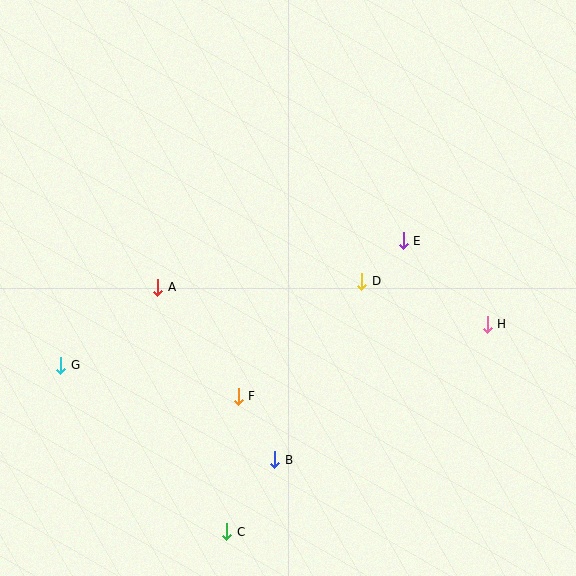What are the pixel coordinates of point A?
Point A is at (158, 287).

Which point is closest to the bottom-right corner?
Point H is closest to the bottom-right corner.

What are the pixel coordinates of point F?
Point F is at (238, 396).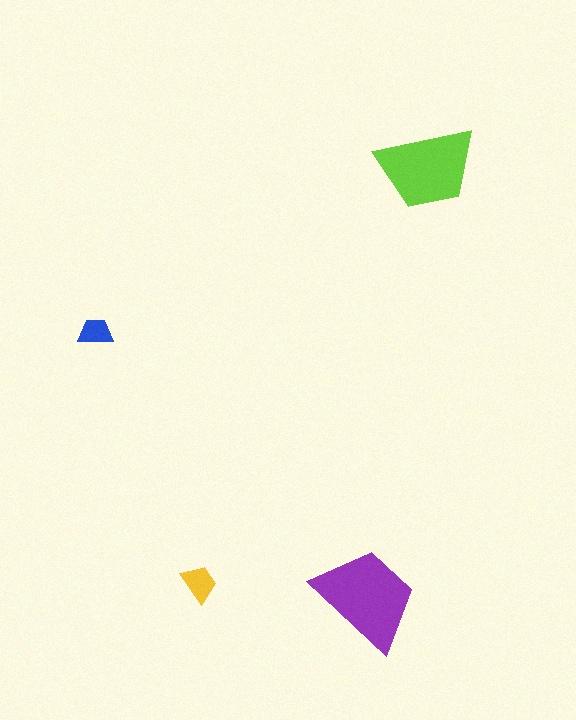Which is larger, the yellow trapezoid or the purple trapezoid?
The purple one.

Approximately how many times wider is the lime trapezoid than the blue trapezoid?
About 3 times wider.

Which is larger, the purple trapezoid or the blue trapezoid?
The purple one.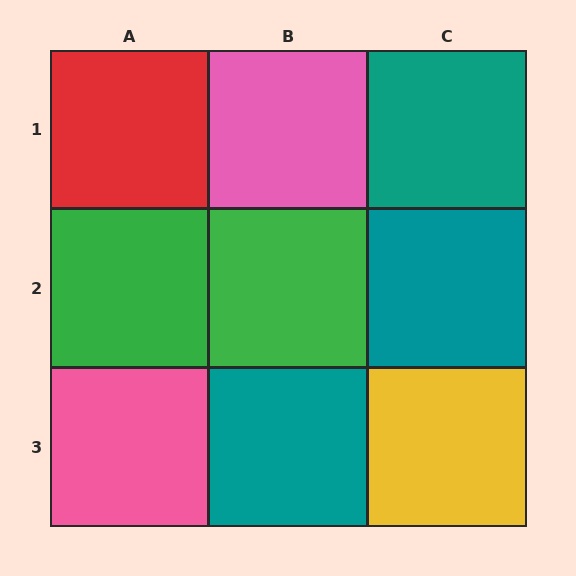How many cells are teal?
3 cells are teal.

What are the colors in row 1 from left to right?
Red, pink, teal.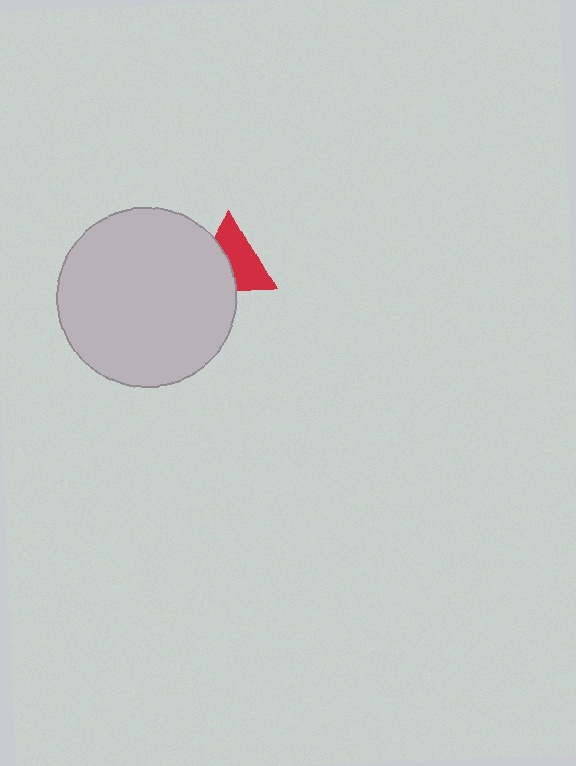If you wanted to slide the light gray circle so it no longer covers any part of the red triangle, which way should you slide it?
Slide it left — that is the most direct way to separate the two shapes.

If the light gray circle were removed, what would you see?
You would see the complete red triangle.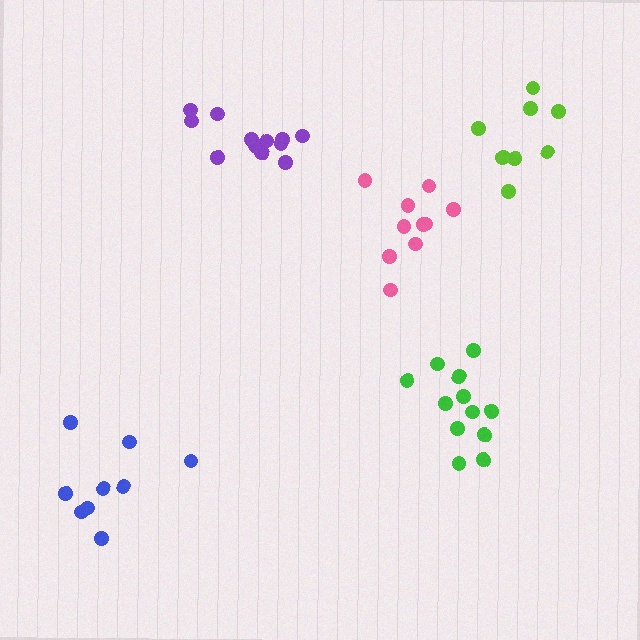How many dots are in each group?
Group 1: 9 dots, Group 2: 10 dots, Group 3: 13 dots, Group 4: 8 dots, Group 5: 12 dots (52 total).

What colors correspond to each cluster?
The clusters are colored: blue, pink, purple, lime, green.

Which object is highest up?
The lime cluster is topmost.